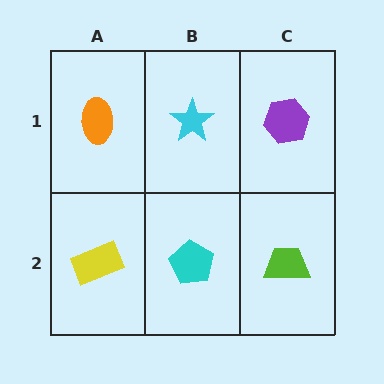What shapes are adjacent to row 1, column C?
A lime trapezoid (row 2, column C), a cyan star (row 1, column B).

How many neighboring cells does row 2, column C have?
2.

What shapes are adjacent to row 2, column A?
An orange ellipse (row 1, column A), a cyan pentagon (row 2, column B).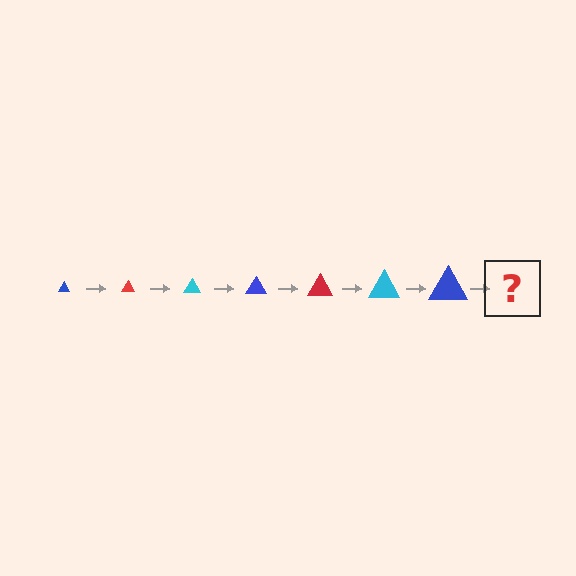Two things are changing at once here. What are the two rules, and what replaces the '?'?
The two rules are that the triangle grows larger each step and the color cycles through blue, red, and cyan. The '?' should be a red triangle, larger than the previous one.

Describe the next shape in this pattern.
It should be a red triangle, larger than the previous one.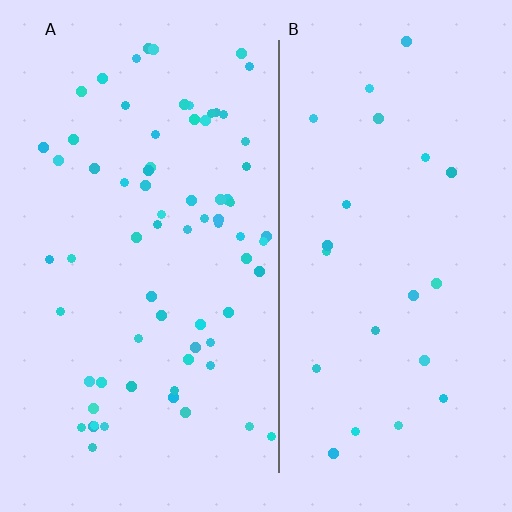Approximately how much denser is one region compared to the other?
Approximately 3.1× — region A over region B.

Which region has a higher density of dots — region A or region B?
A (the left).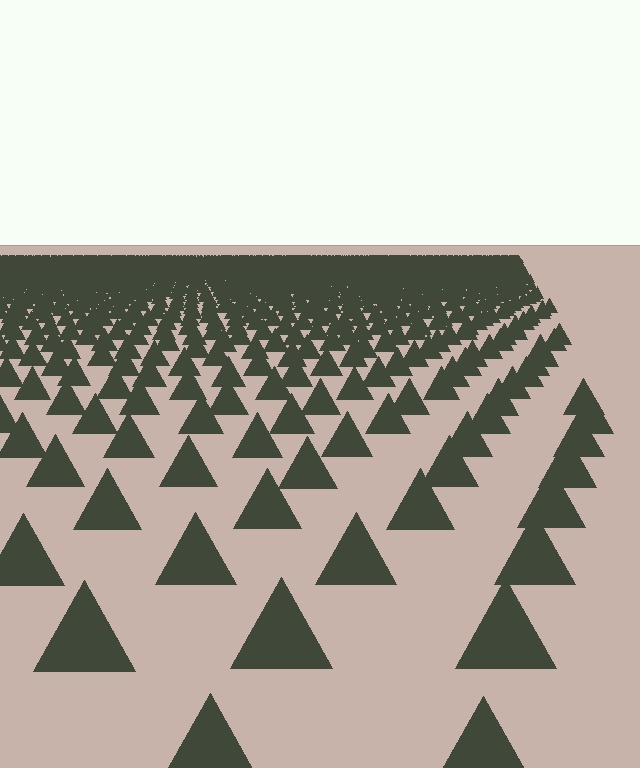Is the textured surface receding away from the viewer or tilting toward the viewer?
The surface is receding away from the viewer. Texture elements get smaller and denser toward the top.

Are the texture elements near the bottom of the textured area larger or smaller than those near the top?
Larger. Near the bottom, elements are closer to the viewer and appear at a bigger on-screen size.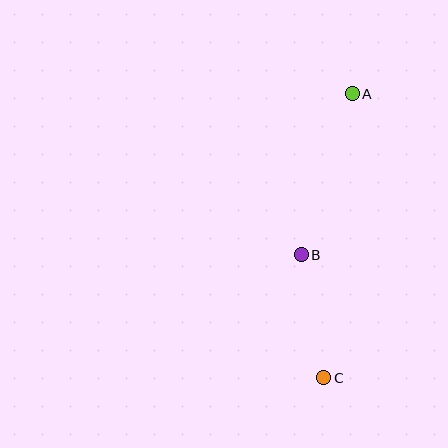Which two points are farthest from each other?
Points A and C are farthest from each other.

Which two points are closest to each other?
Points B and C are closest to each other.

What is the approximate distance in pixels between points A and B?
The distance between A and B is approximately 169 pixels.